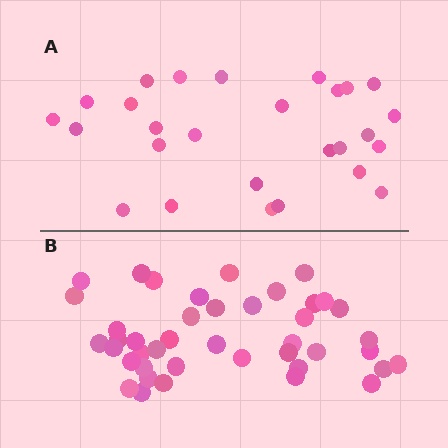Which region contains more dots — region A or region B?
Region B (the bottom region) has more dots.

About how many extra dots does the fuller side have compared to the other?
Region B has approximately 15 more dots than region A.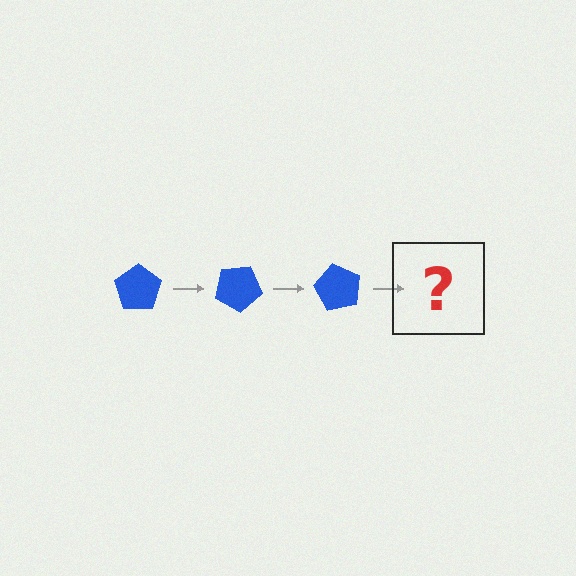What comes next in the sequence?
The next element should be a blue pentagon rotated 90 degrees.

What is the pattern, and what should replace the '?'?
The pattern is that the pentagon rotates 30 degrees each step. The '?' should be a blue pentagon rotated 90 degrees.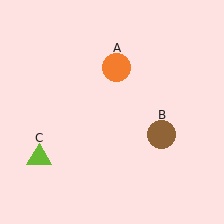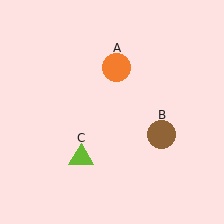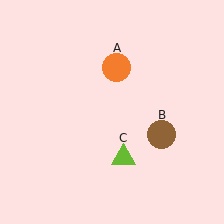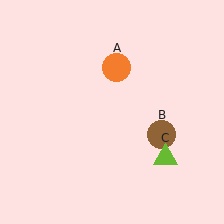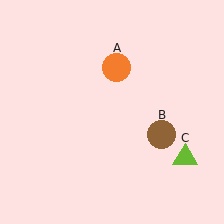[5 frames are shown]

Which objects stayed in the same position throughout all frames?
Orange circle (object A) and brown circle (object B) remained stationary.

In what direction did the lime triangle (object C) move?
The lime triangle (object C) moved right.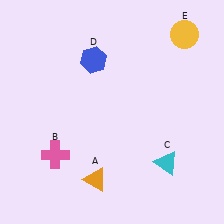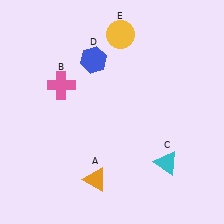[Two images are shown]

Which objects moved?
The objects that moved are: the pink cross (B), the yellow circle (E).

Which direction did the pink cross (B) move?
The pink cross (B) moved up.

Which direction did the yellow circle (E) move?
The yellow circle (E) moved left.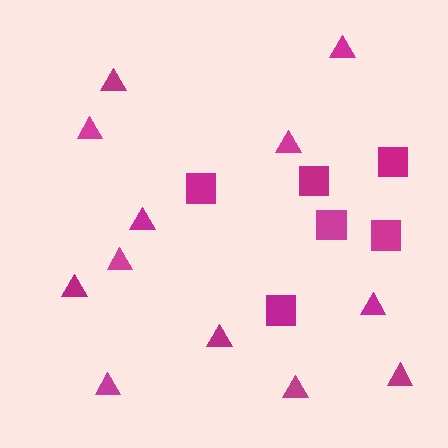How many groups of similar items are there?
There are 2 groups: one group of squares (6) and one group of triangles (12).